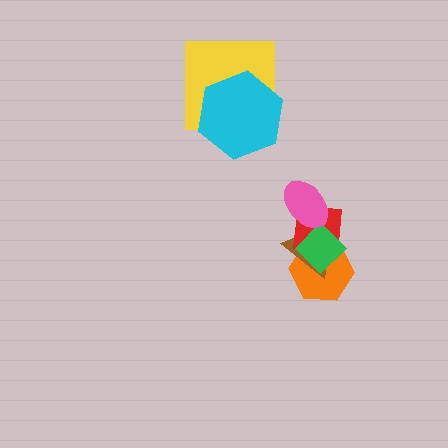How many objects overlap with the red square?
4 objects overlap with the red square.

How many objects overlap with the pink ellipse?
3 objects overlap with the pink ellipse.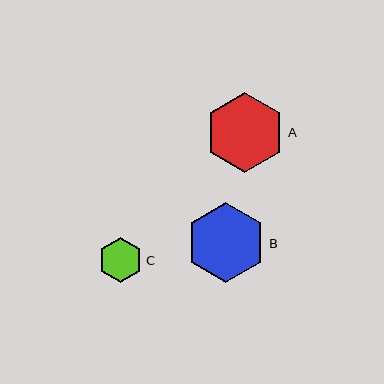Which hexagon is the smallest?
Hexagon C is the smallest with a size of approximately 45 pixels.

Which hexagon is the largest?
Hexagon A is the largest with a size of approximately 80 pixels.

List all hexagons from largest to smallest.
From largest to smallest: A, B, C.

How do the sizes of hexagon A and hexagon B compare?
Hexagon A and hexagon B are approximately the same size.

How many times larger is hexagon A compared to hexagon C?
Hexagon A is approximately 1.8 times the size of hexagon C.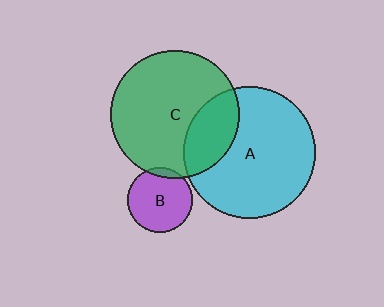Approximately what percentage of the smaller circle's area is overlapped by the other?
Approximately 25%.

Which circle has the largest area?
Circle A (cyan).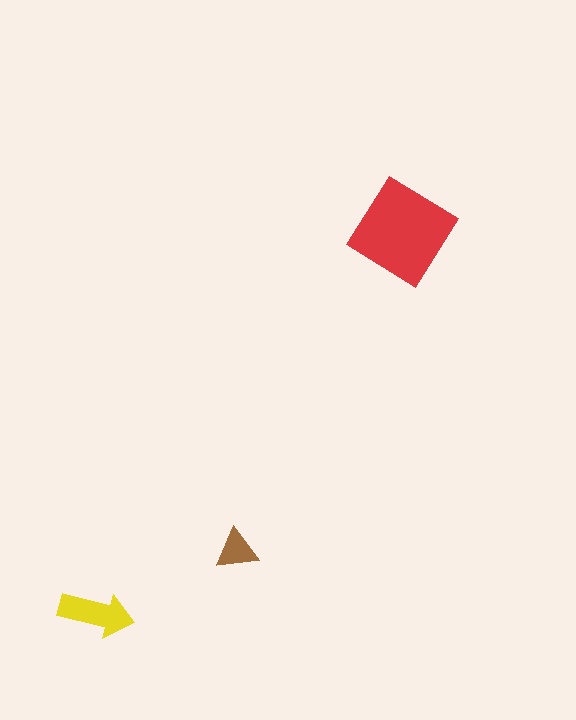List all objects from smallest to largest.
The brown triangle, the yellow arrow, the red diamond.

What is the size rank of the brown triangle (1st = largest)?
3rd.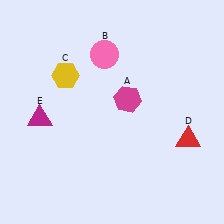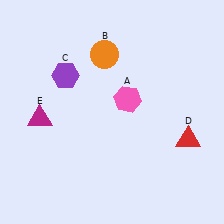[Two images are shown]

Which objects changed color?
A changed from magenta to pink. B changed from pink to orange. C changed from yellow to purple.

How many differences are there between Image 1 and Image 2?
There are 3 differences between the two images.